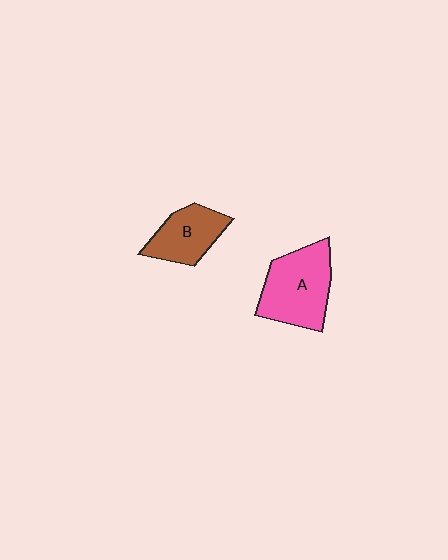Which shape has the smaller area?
Shape B (brown).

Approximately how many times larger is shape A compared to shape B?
Approximately 1.5 times.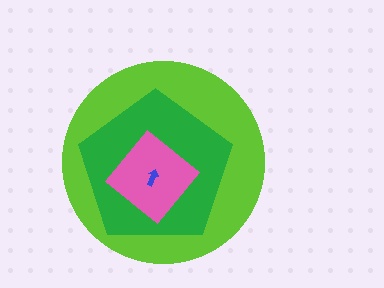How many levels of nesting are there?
4.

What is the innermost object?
The blue arrow.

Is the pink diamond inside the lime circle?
Yes.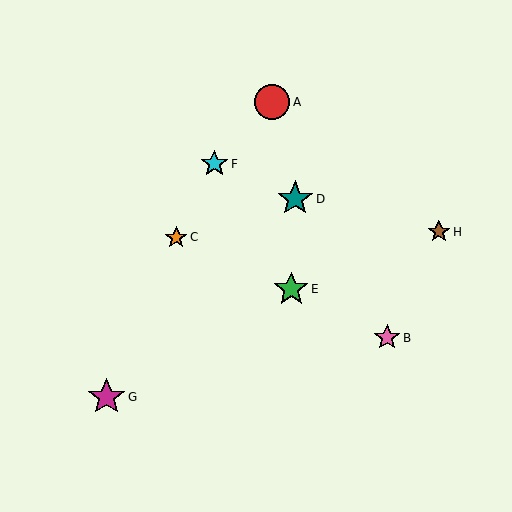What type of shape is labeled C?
Shape C is an orange star.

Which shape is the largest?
The magenta star (labeled G) is the largest.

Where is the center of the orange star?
The center of the orange star is at (176, 237).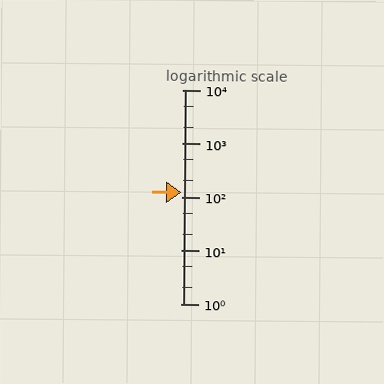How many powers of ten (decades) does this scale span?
The scale spans 4 decades, from 1 to 10000.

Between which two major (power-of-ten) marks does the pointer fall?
The pointer is between 100 and 1000.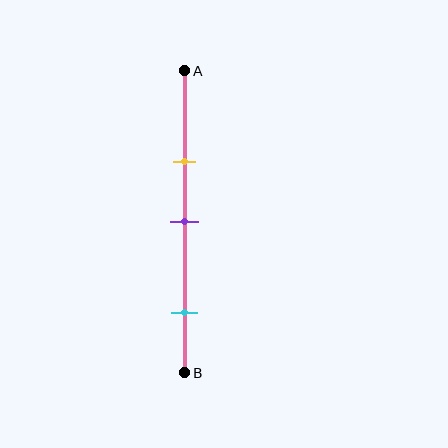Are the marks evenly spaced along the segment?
No, the marks are not evenly spaced.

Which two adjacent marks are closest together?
The yellow and purple marks are the closest adjacent pair.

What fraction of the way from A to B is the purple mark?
The purple mark is approximately 50% (0.5) of the way from A to B.